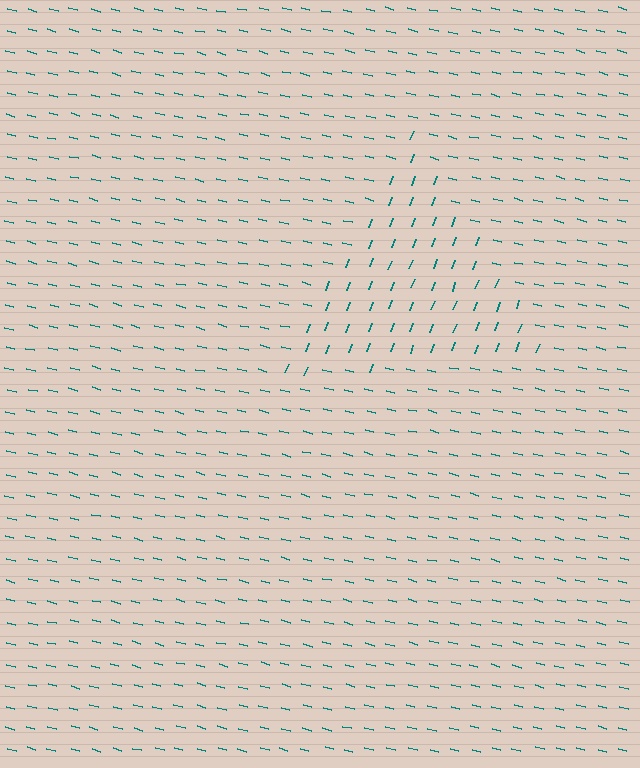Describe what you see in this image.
The image is filled with small teal line segments. A triangle region in the image has lines oriented differently from the surrounding lines, creating a visible texture boundary.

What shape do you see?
I see a triangle.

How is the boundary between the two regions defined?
The boundary is defined purely by a change in line orientation (approximately 82 degrees difference). All lines are the same color and thickness.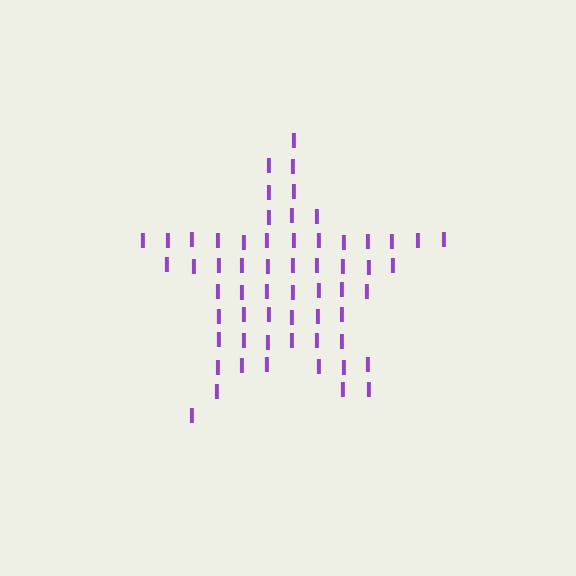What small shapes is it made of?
It is made of small letter I's.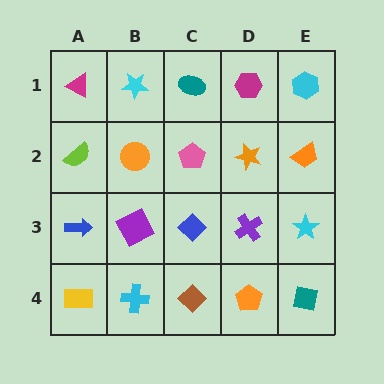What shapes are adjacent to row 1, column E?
An orange trapezoid (row 2, column E), a magenta hexagon (row 1, column D).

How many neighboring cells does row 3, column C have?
4.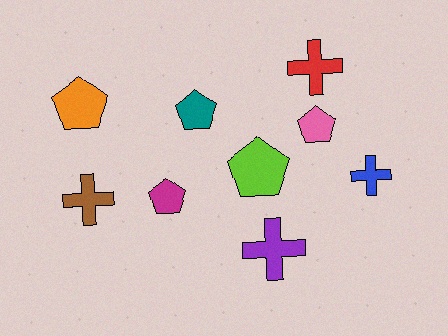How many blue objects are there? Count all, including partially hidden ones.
There is 1 blue object.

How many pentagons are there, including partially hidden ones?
There are 5 pentagons.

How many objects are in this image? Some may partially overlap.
There are 9 objects.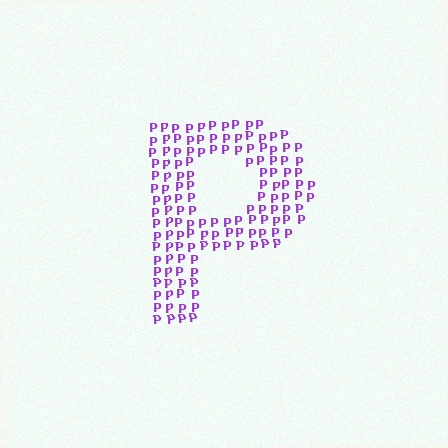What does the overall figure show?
The overall figure shows the letter P.